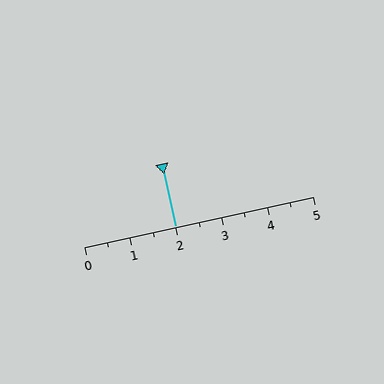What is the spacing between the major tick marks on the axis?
The major ticks are spaced 1 apart.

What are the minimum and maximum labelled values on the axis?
The axis runs from 0 to 5.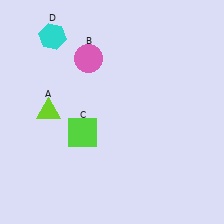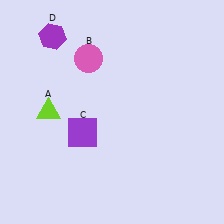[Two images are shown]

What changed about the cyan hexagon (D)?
In Image 1, D is cyan. In Image 2, it changed to purple.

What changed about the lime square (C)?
In Image 1, C is lime. In Image 2, it changed to purple.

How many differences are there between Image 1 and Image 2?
There are 2 differences between the two images.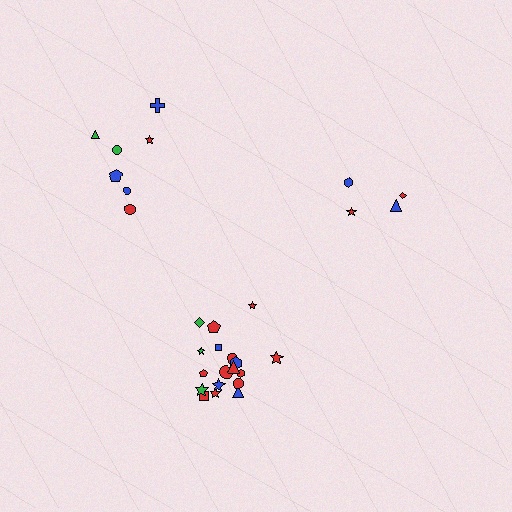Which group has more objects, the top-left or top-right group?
The top-left group.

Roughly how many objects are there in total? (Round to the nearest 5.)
Roughly 30 objects in total.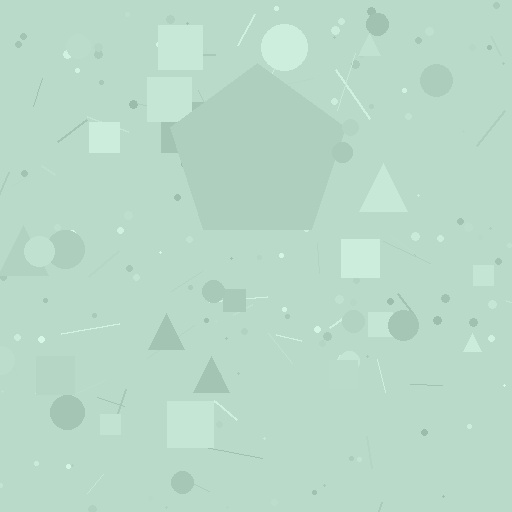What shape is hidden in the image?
A pentagon is hidden in the image.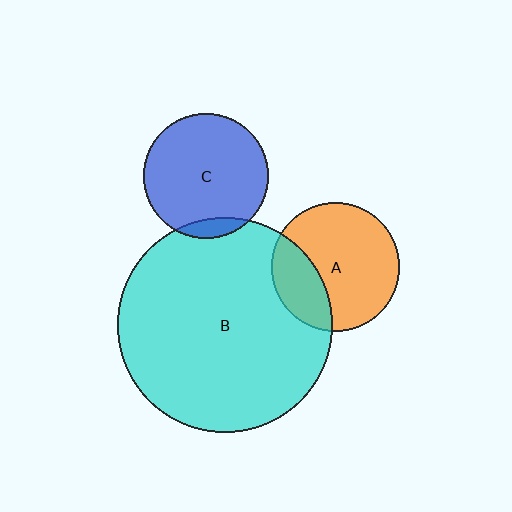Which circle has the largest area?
Circle B (cyan).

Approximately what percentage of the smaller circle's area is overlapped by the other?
Approximately 10%.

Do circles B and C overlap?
Yes.